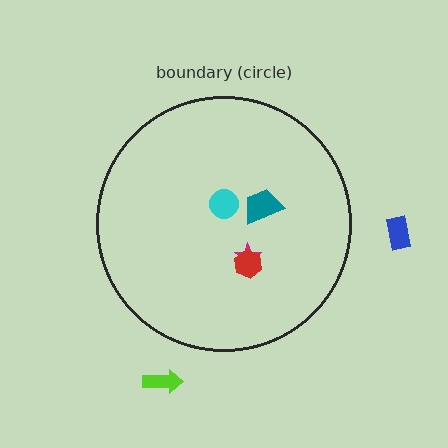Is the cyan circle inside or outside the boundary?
Inside.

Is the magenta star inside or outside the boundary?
Inside.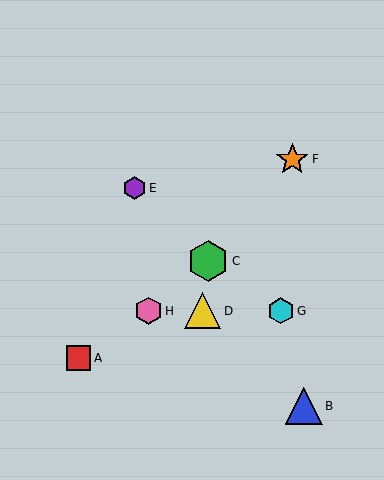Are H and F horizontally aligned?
No, H is at y≈311 and F is at y≈159.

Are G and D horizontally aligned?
Yes, both are at y≈311.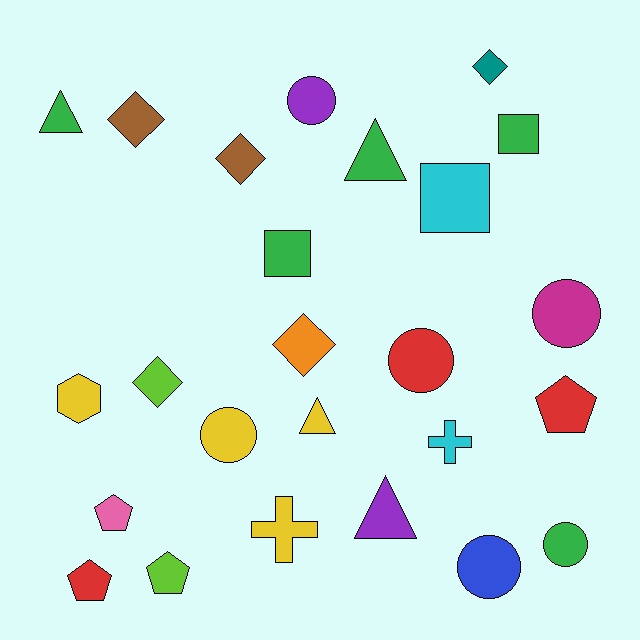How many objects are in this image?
There are 25 objects.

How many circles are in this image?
There are 6 circles.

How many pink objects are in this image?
There is 1 pink object.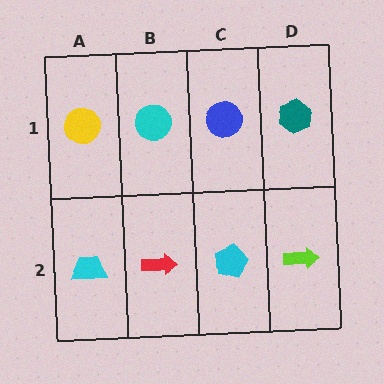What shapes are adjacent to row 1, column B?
A red arrow (row 2, column B), a yellow circle (row 1, column A), a blue circle (row 1, column C).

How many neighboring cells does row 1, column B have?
3.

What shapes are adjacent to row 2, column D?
A teal hexagon (row 1, column D), a cyan pentagon (row 2, column C).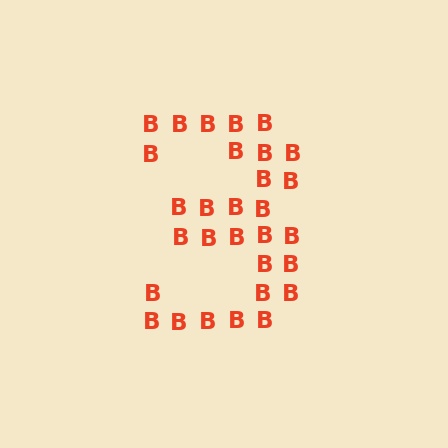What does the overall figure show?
The overall figure shows the digit 3.